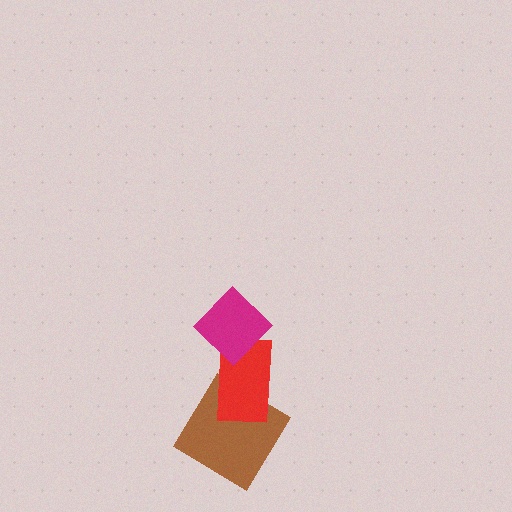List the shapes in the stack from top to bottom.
From top to bottom: the magenta diamond, the red rectangle, the brown diamond.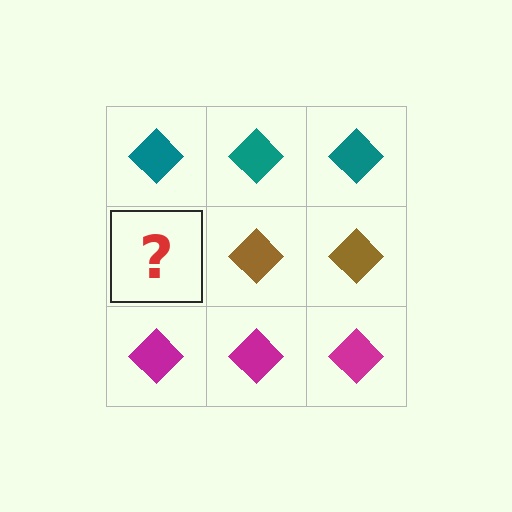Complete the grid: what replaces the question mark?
The question mark should be replaced with a brown diamond.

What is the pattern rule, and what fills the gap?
The rule is that each row has a consistent color. The gap should be filled with a brown diamond.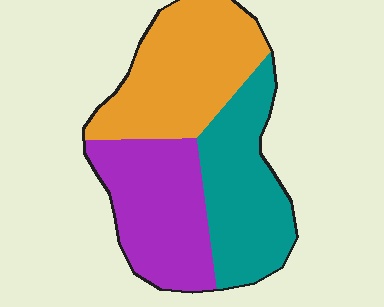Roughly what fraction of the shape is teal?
Teal covers about 30% of the shape.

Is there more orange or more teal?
Orange.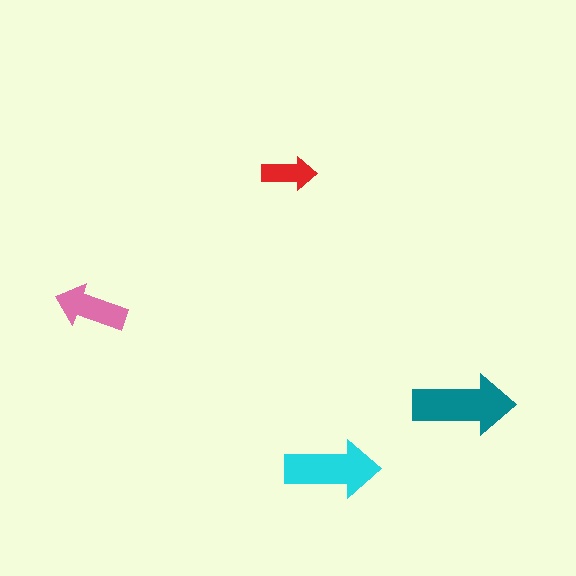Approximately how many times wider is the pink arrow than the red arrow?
About 1.5 times wider.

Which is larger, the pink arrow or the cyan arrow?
The cyan one.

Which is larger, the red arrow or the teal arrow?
The teal one.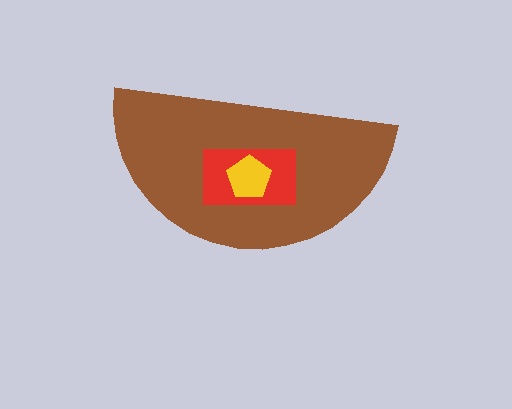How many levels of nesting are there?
3.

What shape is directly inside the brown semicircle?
The red rectangle.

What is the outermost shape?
The brown semicircle.